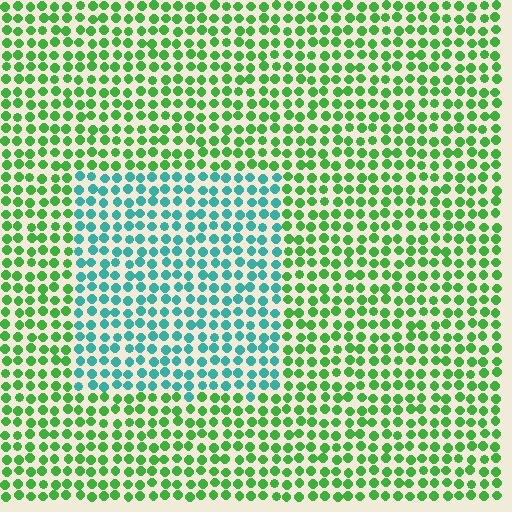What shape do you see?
I see a rectangle.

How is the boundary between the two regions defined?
The boundary is defined purely by a slight shift in hue (about 56 degrees). Spacing, size, and orientation are identical on both sides.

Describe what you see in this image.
The image is filled with small green elements in a uniform arrangement. A rectangle-shaped region is visible where the elements are tinted to a slightly different hue, forming a subtle color boundary.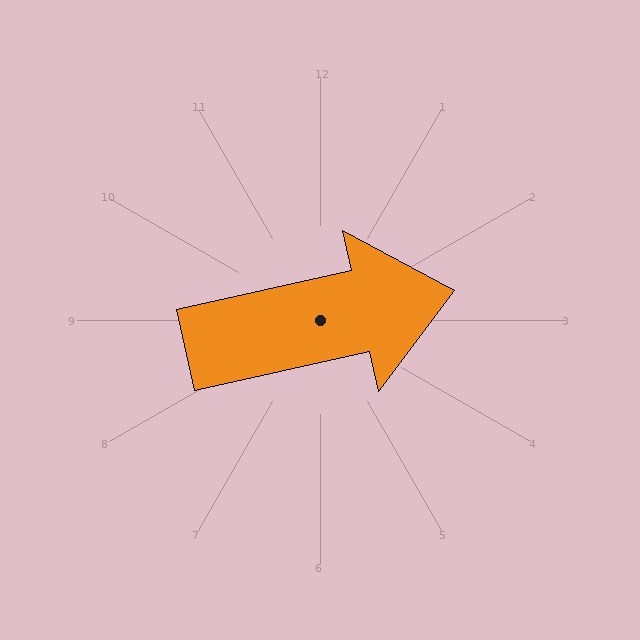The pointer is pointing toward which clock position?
Roughly 3 o'clock.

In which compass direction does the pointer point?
East.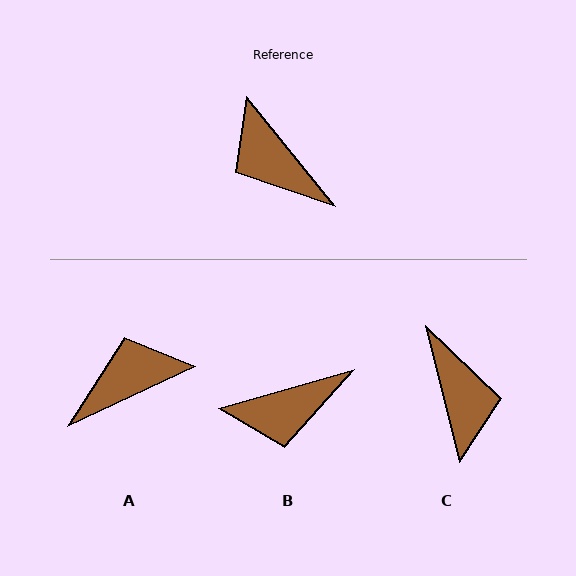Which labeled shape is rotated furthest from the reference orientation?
C, about 155 degrees away.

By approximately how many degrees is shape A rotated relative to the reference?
Approximately 104 degrees clockwise.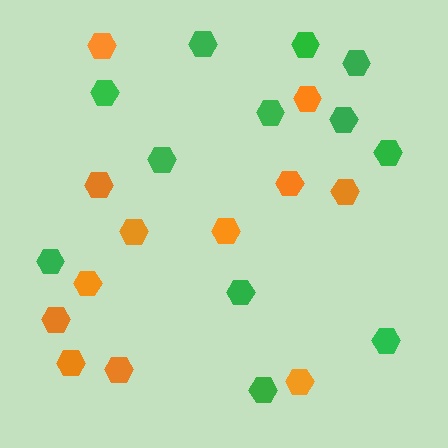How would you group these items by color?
There are 2 groups: one group of green hexagons (12) and one group of orange hexagons (12).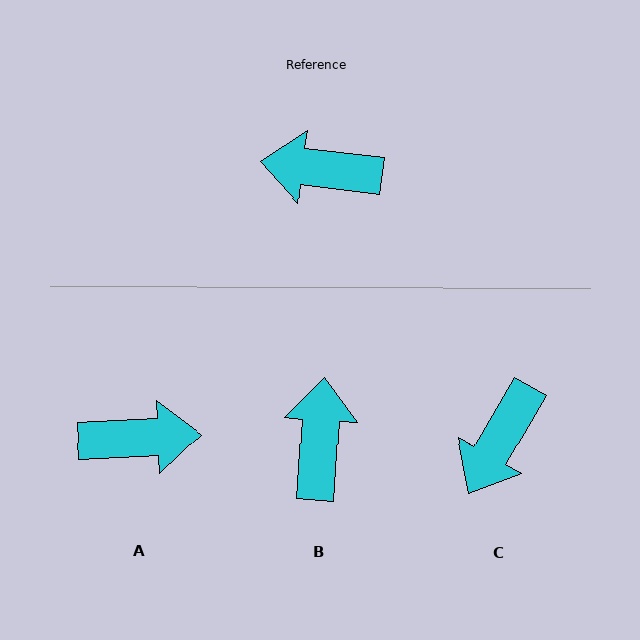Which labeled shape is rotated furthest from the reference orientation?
A, about 170 degrees away.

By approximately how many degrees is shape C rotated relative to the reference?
Approximately 67 degrees counter-clockwise.